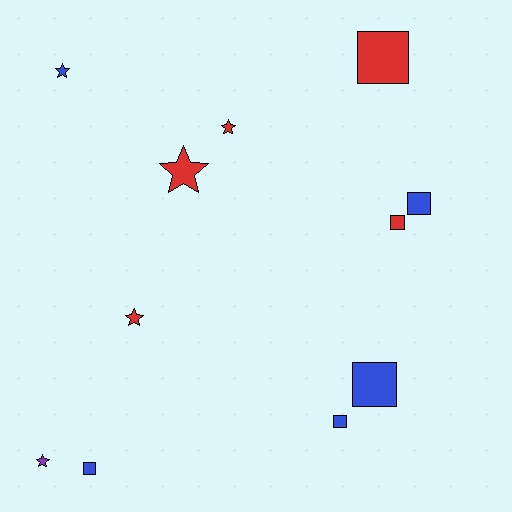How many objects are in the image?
There are 11 objects.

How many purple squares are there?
There are no purple squares.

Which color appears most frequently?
Blue, with 5 objects.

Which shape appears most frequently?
Square, with 6 objects.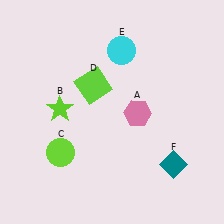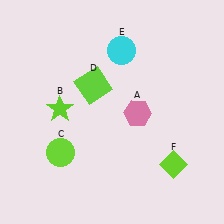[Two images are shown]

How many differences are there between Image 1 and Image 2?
There is 1 difference between the two images.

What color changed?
The diamond (F) changed from teal in Image 1 to lime in Image 2.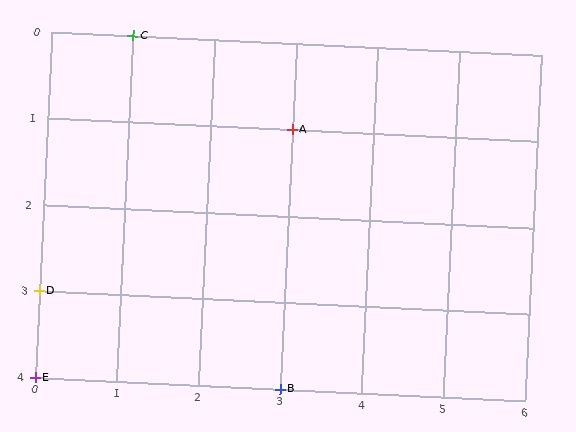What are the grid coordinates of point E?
Point E is at grid coordinates (0, 4).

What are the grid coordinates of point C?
Point C is at grid coordinates (1, 0).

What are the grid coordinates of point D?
Point D is at grid coordinates (0, 3).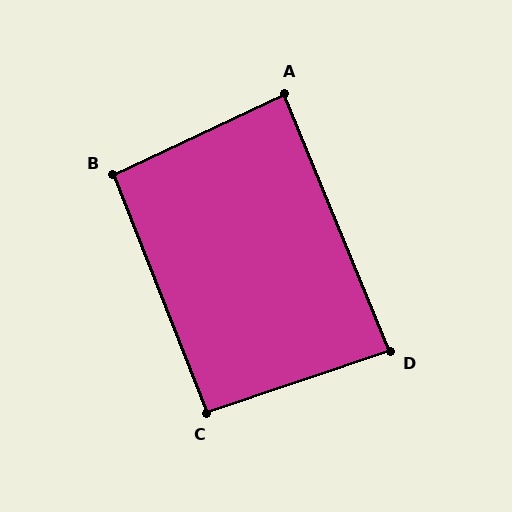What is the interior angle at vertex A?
Approximately 87 degrees (approximately right).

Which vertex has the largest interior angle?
B, at approximately 94 degrees.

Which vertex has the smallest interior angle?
D, at approximately 86 degrees.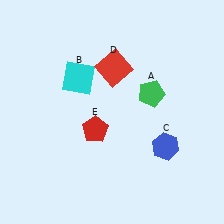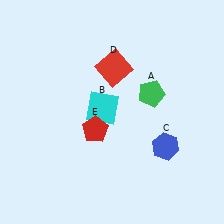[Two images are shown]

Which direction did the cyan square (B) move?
The cyan square (B) moved down.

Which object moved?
The cyan square (B) moved down.